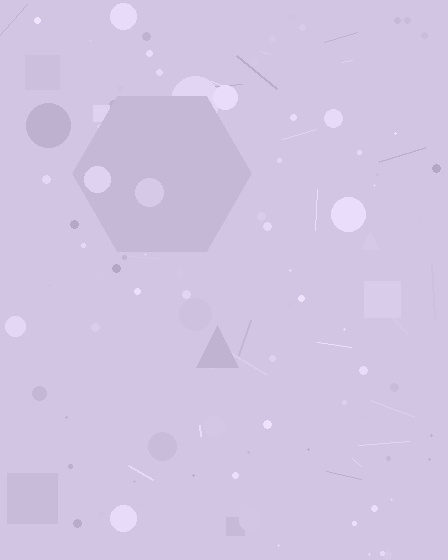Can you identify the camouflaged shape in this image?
The camouflaged shape is a hexagon.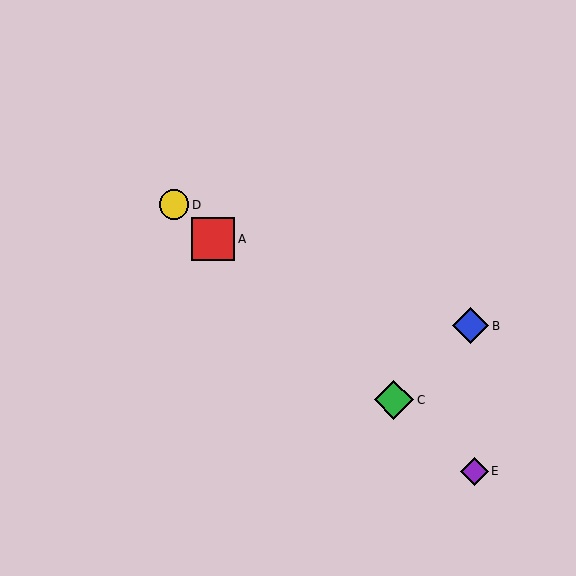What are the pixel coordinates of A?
Object A is at (213, 239).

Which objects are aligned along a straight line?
Objects A, C, D, E are aligned along a straight line.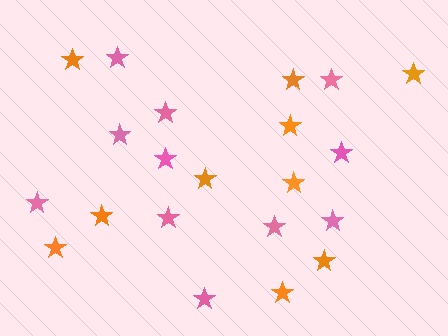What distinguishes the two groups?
There are 2 groups: one group of orange stars (10) and one group of pink stars (11).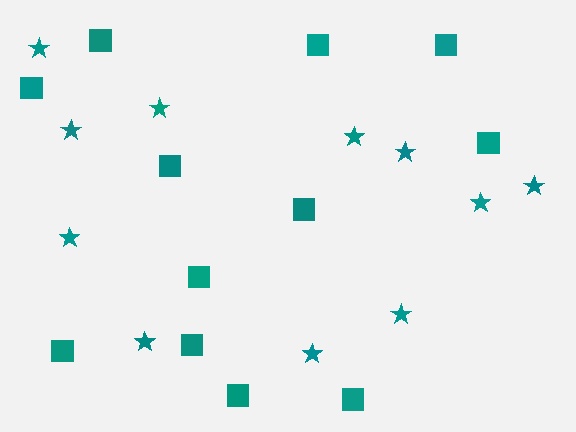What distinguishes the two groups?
There are 2 groups: one group of stars (11) and one group of squares (12).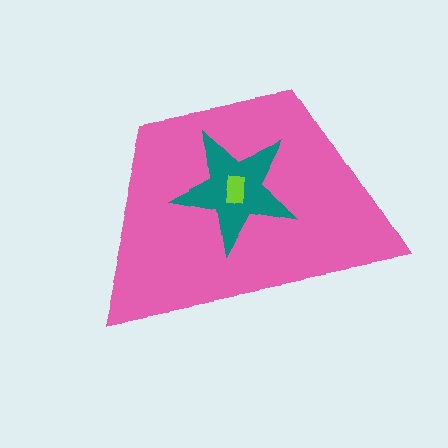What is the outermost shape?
The pink trapezoid.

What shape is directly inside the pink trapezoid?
The teal star.